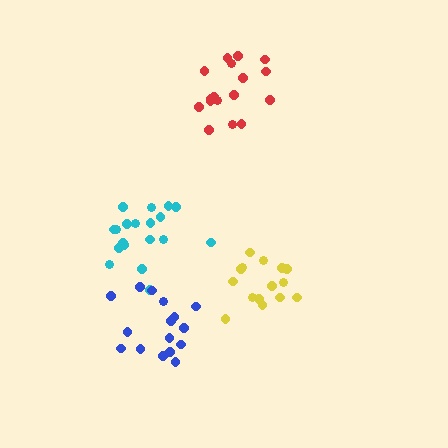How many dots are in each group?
Group 1: 15 dots, Group 2: 19 dots, Group 3: 16 dots, Group 4: 17 dots (67 total).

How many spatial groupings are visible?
There are 4 spatial groupings.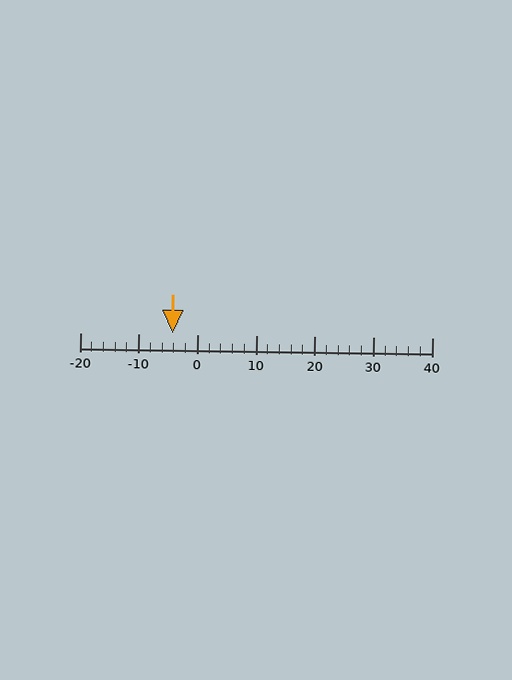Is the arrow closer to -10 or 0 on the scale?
The arrow is closer to 0.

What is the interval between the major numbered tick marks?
The major tick marks are spaced 10 units apart.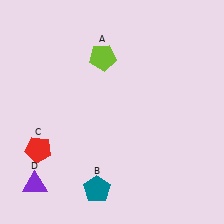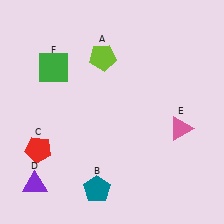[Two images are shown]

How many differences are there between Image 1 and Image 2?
There are 2 differences between the two images.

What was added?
A pink triangle (E), a green square (F) were added in Image 2.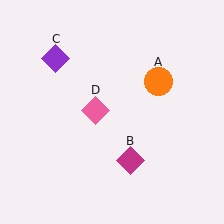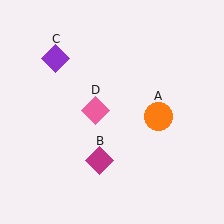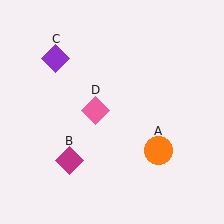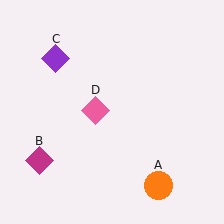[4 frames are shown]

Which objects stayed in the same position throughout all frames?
Purple diamond (object C) and pink diamond (object D) remained stationary.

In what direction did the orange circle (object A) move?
The orange circle (object A) moved down.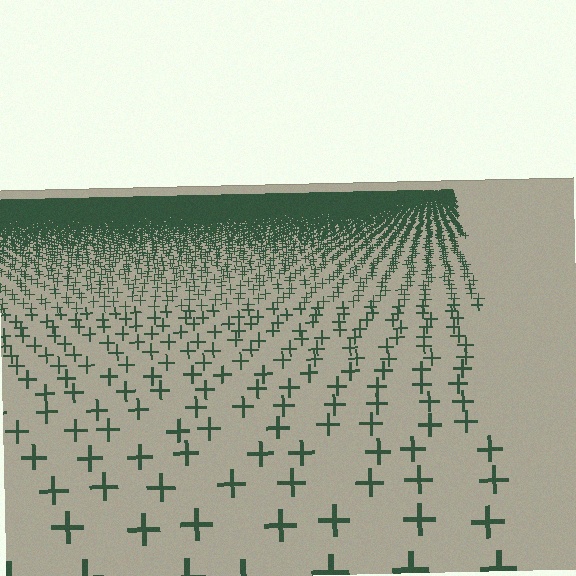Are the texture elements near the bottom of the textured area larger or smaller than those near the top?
Larger. Near the bottom, elements are closer to the viewer and appear at a bigger on-screen size.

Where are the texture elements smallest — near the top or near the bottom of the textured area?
Near the top.